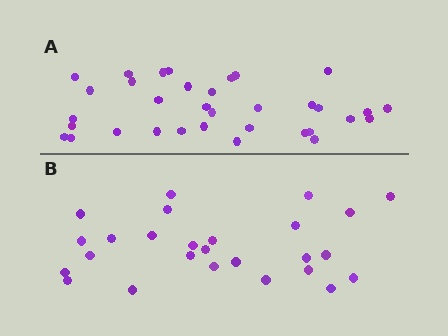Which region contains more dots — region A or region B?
Region A (the top region) has more dots.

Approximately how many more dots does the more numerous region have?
Region A has roughly 8 or so more dots than region B.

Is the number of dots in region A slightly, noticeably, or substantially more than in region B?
Region A has noticeably more, but not dramatically so. The ratio is roughly 1.3 to 1.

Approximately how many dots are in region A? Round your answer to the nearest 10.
About 30 dots. (The exact count is 34, which rounds to 30.)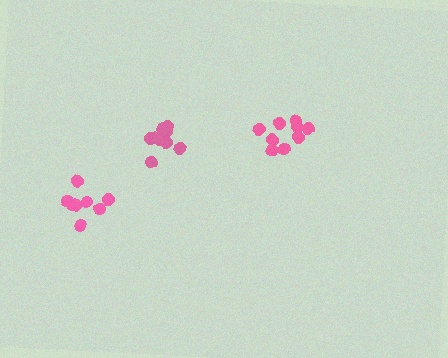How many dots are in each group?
Group 1: 8 dots, Group 2: 9 dots, Group 3: 9 dots (26 total).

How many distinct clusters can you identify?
There are 3 distinct clusters.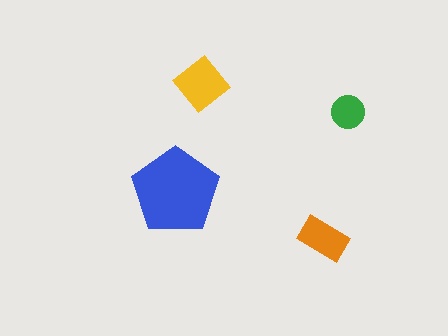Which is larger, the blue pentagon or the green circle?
The blue pentagon.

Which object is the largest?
The blue pentagon.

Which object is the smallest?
The green circle.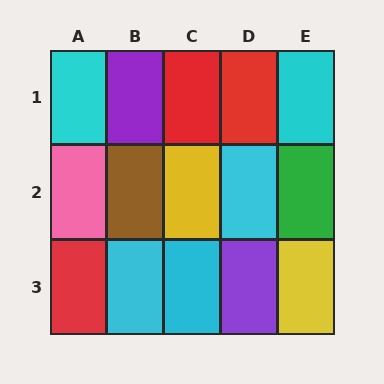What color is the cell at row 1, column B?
Purple.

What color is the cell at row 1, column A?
Cyan.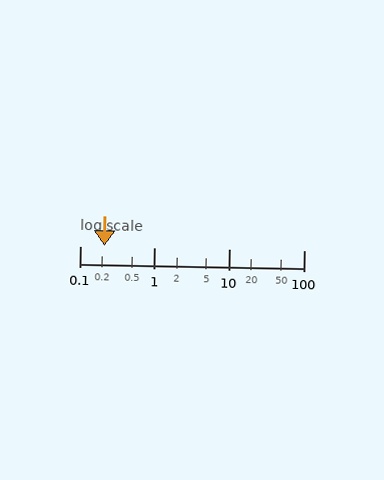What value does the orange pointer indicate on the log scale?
The pointer indicates approximately 0.21.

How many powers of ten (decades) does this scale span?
The scale spans 3 decades, from 0.1 to 100.